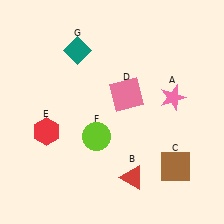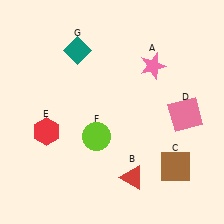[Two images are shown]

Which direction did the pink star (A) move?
The pink star (A) moved up.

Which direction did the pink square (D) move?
The pink square (D) moved right.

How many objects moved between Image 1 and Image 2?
2 objects moved between the two images.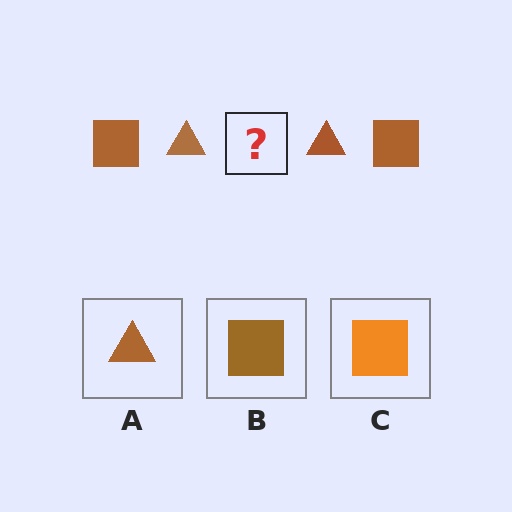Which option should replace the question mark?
Option B.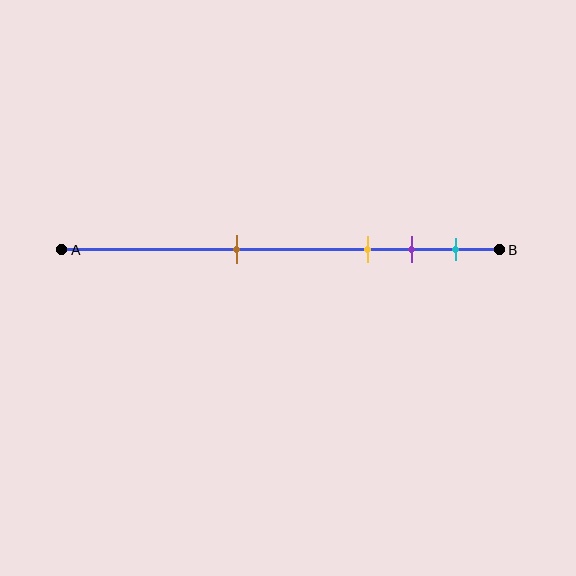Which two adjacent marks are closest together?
The purple and cyan marks are the closest adjacent pair.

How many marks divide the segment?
There are 4 marks dividing the segment.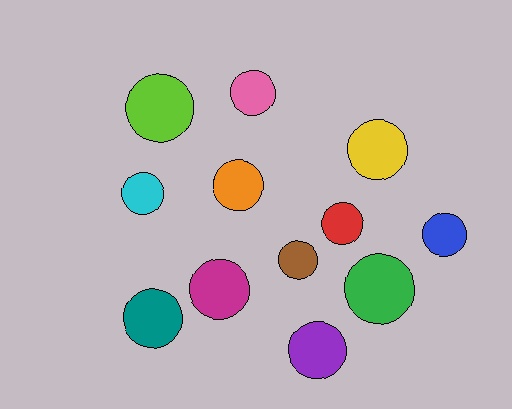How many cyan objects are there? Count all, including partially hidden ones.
There is 1 cyan object.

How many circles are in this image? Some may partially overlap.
There are 12 circles.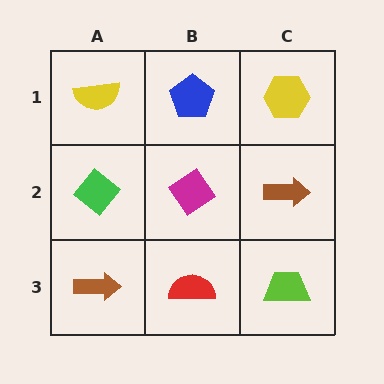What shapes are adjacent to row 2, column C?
A yellow hexagon (row 1, column C), a lime trapezoid (row 3, column C), a magenta diamond (row 2, column B).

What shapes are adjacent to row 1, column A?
A green diamond (row 2, column A), a blue pentagon (row 1, column B).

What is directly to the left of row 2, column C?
A magenta diamond.